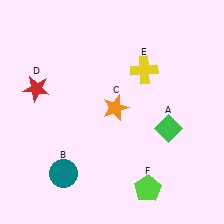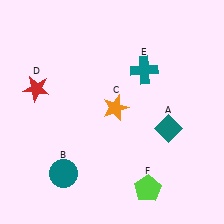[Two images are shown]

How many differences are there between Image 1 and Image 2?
There are 2 differences between the two images.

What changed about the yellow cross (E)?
In Image 1, E is yellow. In Image 2, it changed to teal.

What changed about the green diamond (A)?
In Image 1, A is green. In Image 2, it changed to teal.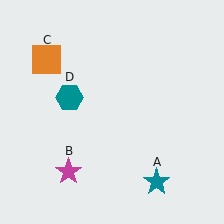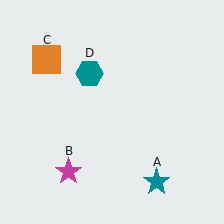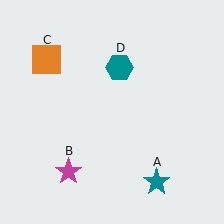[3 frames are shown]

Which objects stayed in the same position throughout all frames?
Teal star (object A) and magenta star (object B) and orange square (object C) remained stationary.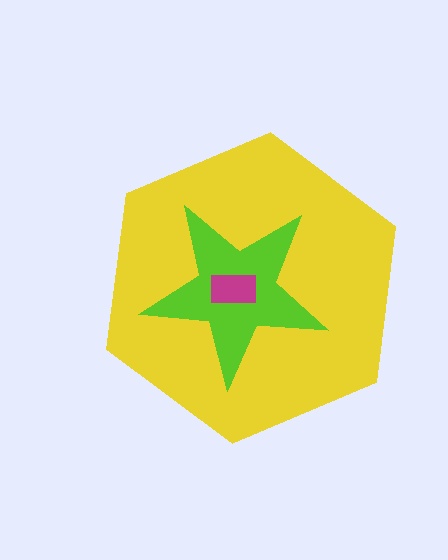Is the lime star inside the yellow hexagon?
Yes.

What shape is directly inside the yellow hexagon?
The lime star.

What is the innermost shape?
The magenta rectangle.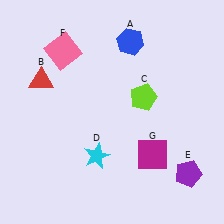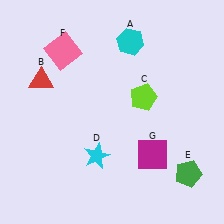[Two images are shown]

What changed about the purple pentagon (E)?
In Image 1, E is purple. In Image 2, it changed to green.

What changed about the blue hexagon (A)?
In Image 1, A is blue. In Image 2, it changed to cyan.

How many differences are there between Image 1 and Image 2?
There are 2 differences between the two images.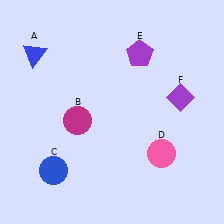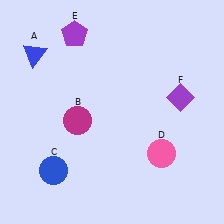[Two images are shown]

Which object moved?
The purple pentagon (E) moved left.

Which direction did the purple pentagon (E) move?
The purple pentagon (E) moved left.